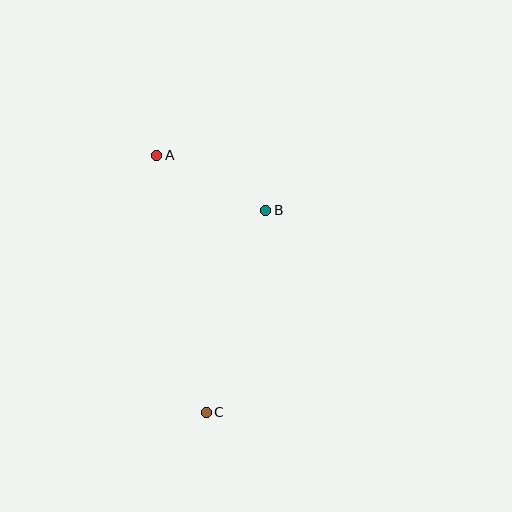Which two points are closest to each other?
Points A and B are closest to each other.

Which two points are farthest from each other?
Points A and C are farthest from each other.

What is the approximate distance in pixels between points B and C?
The distance between B and C is approximately 211 pixels.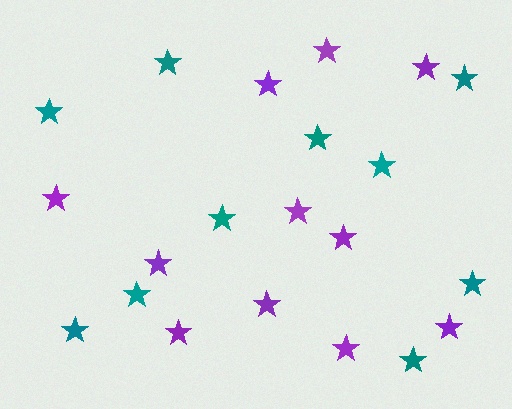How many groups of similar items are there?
There are 2 groups: one group of purple stars (11) and one group of teal stars (10).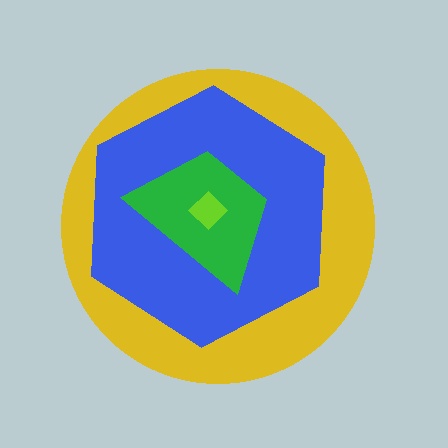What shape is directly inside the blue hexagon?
The green trapezoid.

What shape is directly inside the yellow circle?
The blue hexagon.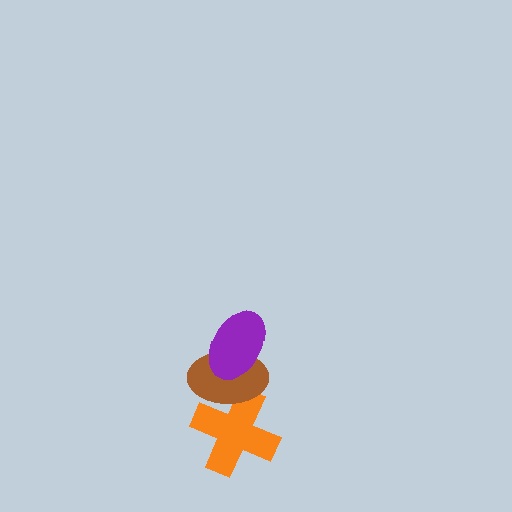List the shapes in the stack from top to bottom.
From top to bottom: the purple ellipse, the brown ellipse, the orange cross.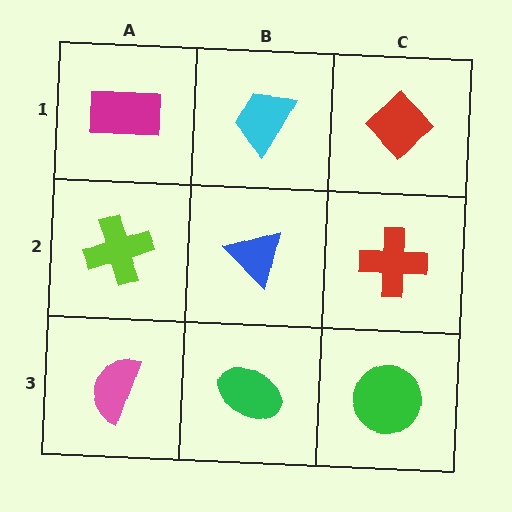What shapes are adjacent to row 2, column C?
A red diamond (row 1, column C), a green circle (row 3, column C), a blue triangle (row 2, column B).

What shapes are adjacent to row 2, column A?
A magenta rectangle (row 1, column A), a pink semicircle (row 3, column A), a blue triangle (row 2, column B).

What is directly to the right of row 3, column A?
A green ellipse.